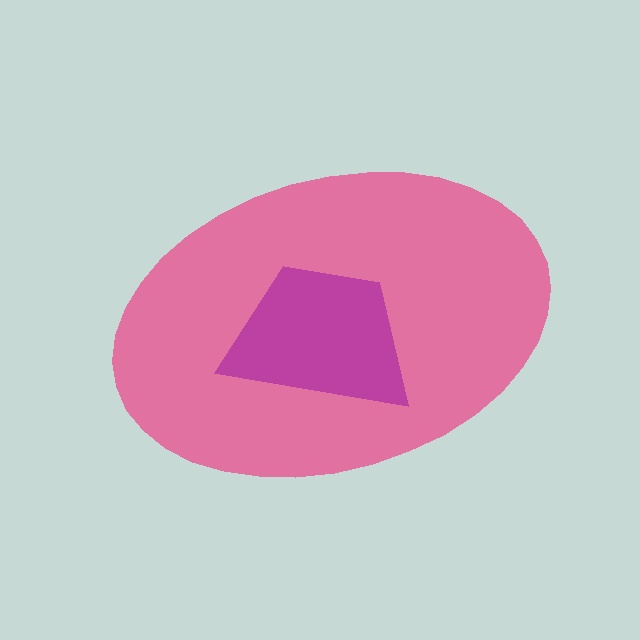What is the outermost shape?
The pink ellipse.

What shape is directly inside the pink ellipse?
The magenta trapezoid.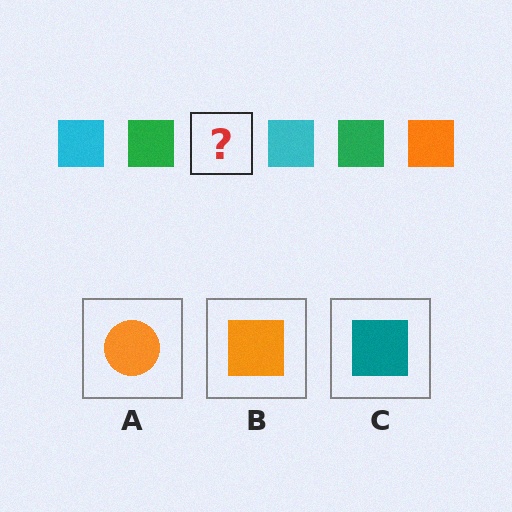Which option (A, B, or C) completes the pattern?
B.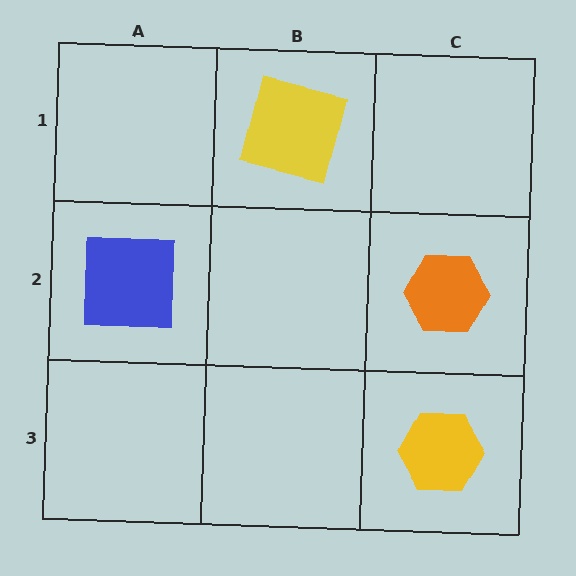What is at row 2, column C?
An orange hexagon.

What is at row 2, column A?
A blue square.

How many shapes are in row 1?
1 shape.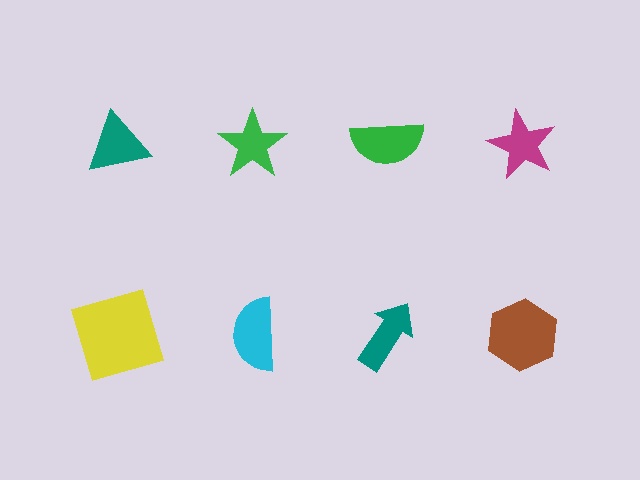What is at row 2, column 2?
A cyan semicircle.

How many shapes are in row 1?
4 shapes.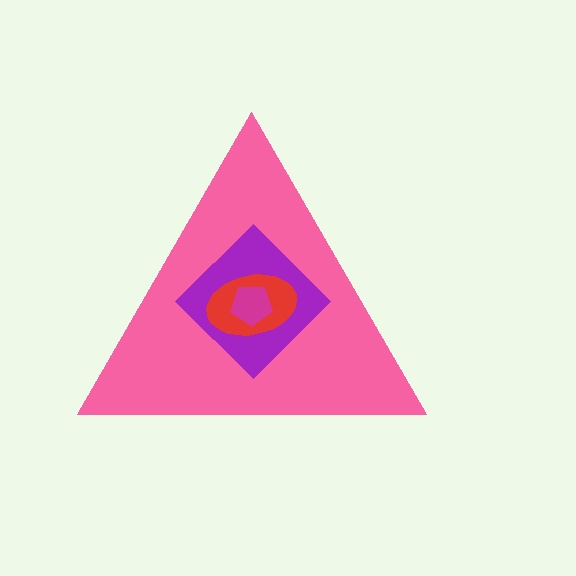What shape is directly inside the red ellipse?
The magenta pentagon.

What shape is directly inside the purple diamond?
The red ellipse.